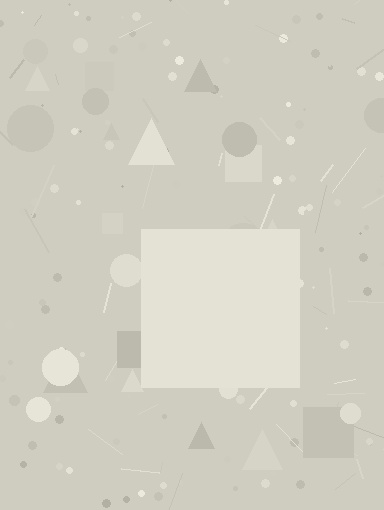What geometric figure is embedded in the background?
A square is embedded in the background.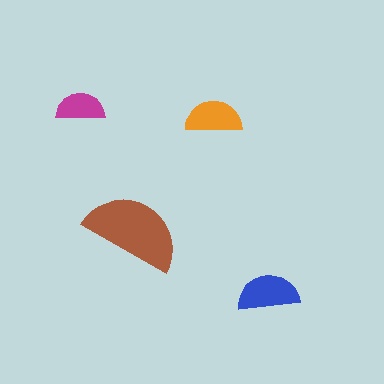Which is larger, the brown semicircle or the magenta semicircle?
The brown one.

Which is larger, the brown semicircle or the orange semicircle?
The brown one.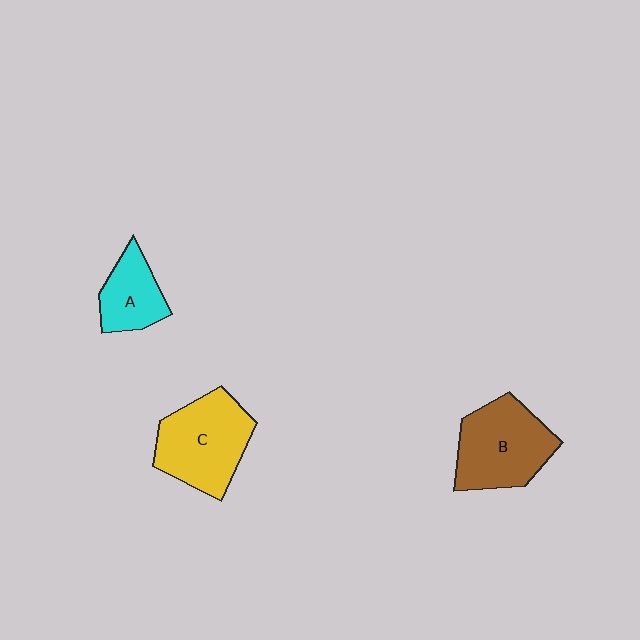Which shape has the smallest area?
Shape A (cyan).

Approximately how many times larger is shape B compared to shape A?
Approximately 1.7 times.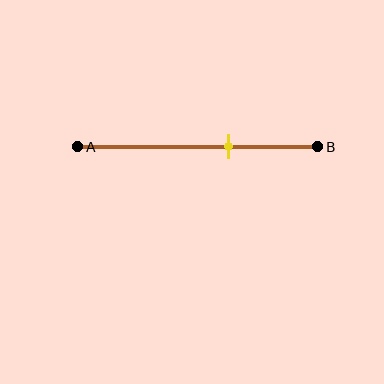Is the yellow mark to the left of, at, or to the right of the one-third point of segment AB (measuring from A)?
The yellow mark is to the right of the one-third point of segment AB.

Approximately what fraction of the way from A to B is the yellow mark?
The yellow mark is approximately 65% of the way from A to B.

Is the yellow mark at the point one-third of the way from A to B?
No, the mark is at about 65% from A, not at the 33% one-third point.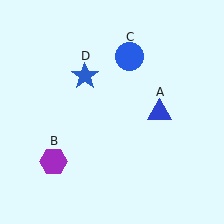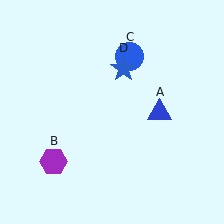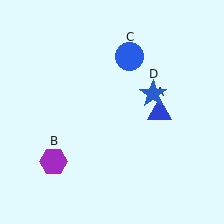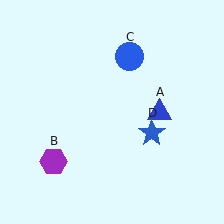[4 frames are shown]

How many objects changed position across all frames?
1 object changed position: blue star (object D).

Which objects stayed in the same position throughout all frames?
Blue triangle (object A) and purple hexagon (object B) and blue circle (object C) remained stationary.